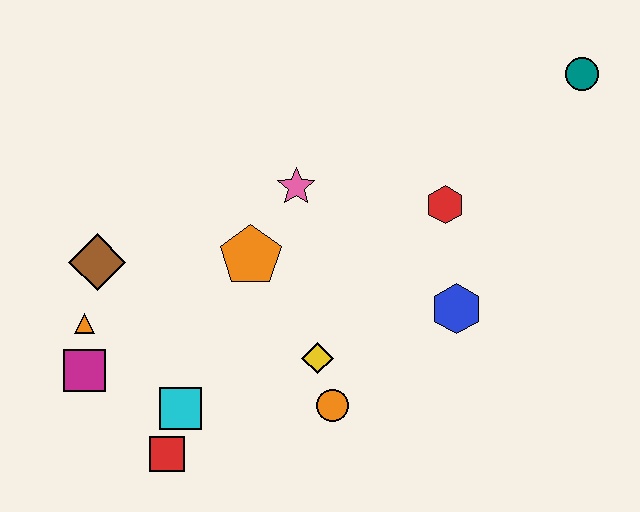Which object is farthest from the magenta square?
The teal circle is farthest from the magenta square.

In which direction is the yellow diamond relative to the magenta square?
The yellow diamond is to the right of the magenta square.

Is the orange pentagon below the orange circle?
No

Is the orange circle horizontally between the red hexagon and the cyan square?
Yes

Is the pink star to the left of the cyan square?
No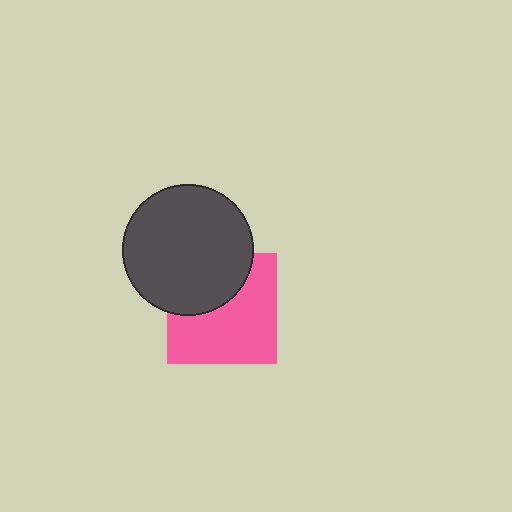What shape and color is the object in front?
The object in front is a dark gray circle.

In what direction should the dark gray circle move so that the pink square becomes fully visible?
The dark gray circle should move up. That is the shortest direction to clear the overlap and leave the pink square fully visible.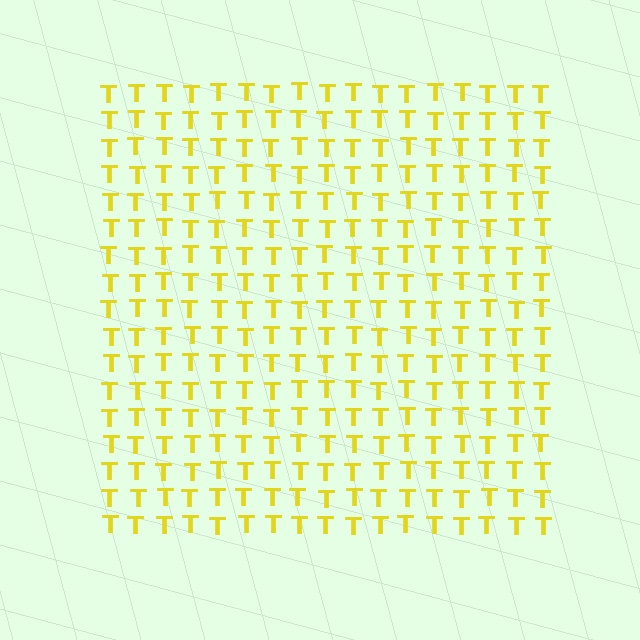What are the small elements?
The small elements are letter T's.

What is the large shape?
The large shape is a square.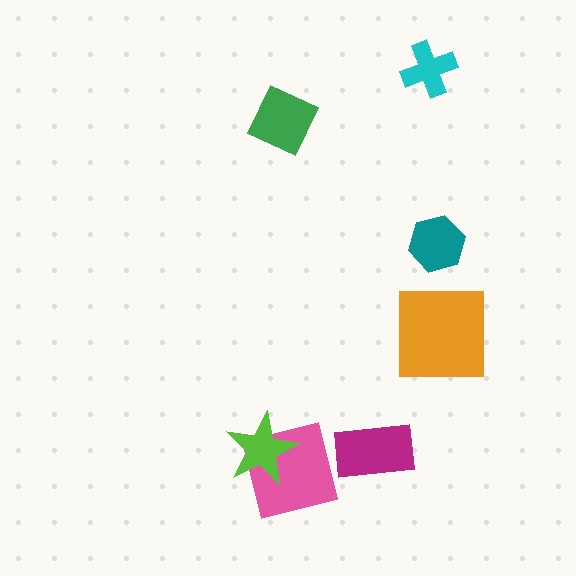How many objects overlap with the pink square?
1 object overlaps with the pink square.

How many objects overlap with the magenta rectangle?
0 objects overlap with the magenta rectangle.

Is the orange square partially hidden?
No, no other shape covers it.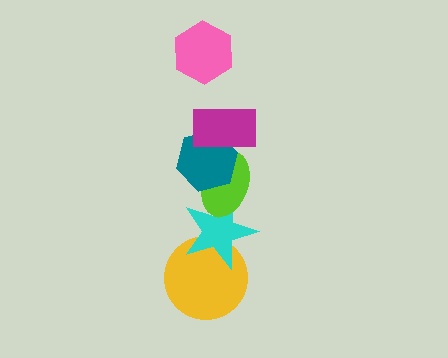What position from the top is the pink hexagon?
The pink hexagon is 1st from the top.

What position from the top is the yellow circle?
The yellow circle is 6th from the top.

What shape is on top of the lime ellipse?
The teal hexagon is on top of the lime ellipse.